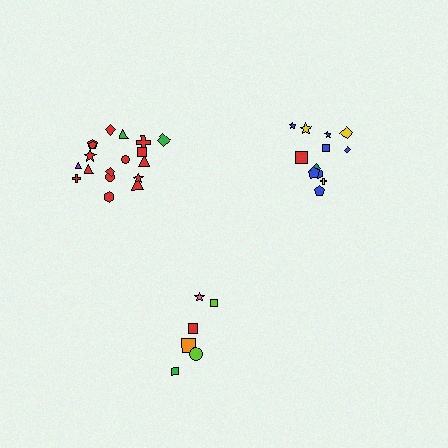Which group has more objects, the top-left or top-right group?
The top-left group.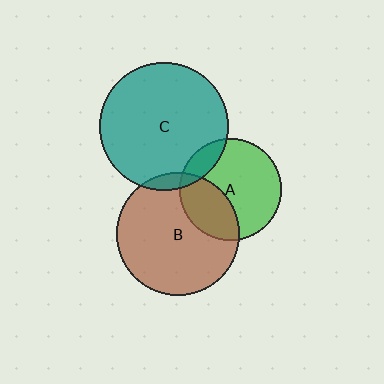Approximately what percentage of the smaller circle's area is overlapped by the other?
Approximately 5%.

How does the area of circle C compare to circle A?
Approximately 1.6 times.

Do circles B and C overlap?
Yes.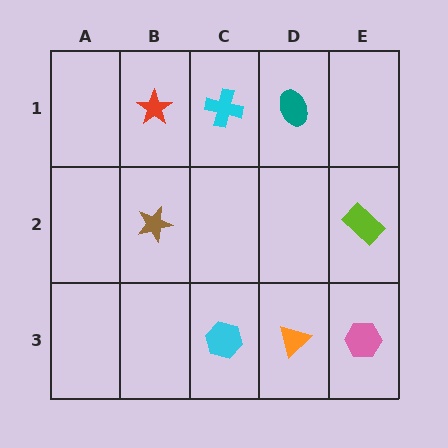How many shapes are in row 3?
3 shapes.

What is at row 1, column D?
A teal ellipse.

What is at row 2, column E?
A lime rectangle.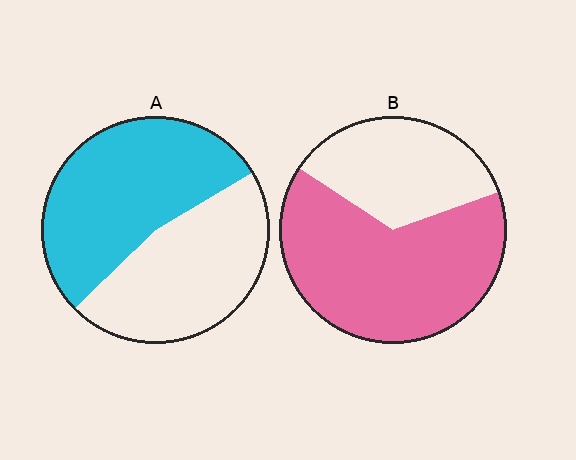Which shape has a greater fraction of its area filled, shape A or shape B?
Shape B.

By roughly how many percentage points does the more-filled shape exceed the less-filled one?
By roughly 10 percentage points (B over A).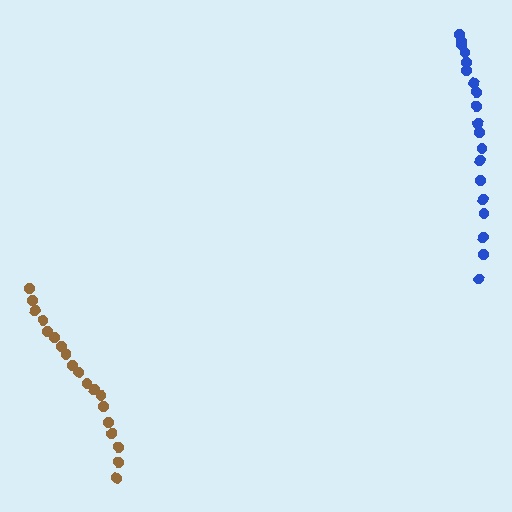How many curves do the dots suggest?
There are 2 distinct paths.